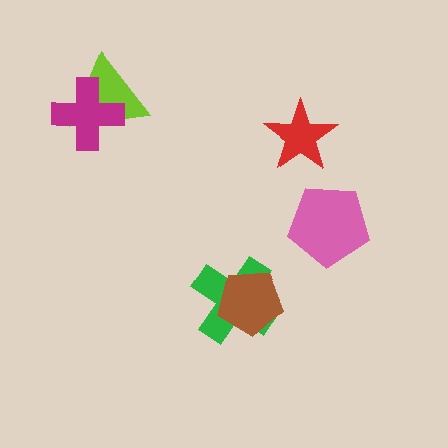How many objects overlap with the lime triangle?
1 object overlaps with the lime triangle.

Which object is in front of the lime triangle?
The magenta cross is in front of the lime triangle.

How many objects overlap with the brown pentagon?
1 object overlaps with the brown pentagon.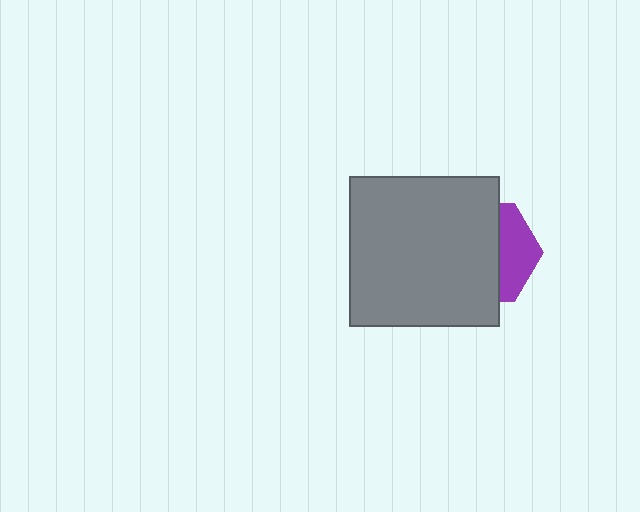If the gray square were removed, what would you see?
You would see the complete purple hexagon.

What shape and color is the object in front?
The object in front is a gray square.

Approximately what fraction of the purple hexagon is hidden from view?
Roughly 66% of the purple hexagon is hidden behind the gray square.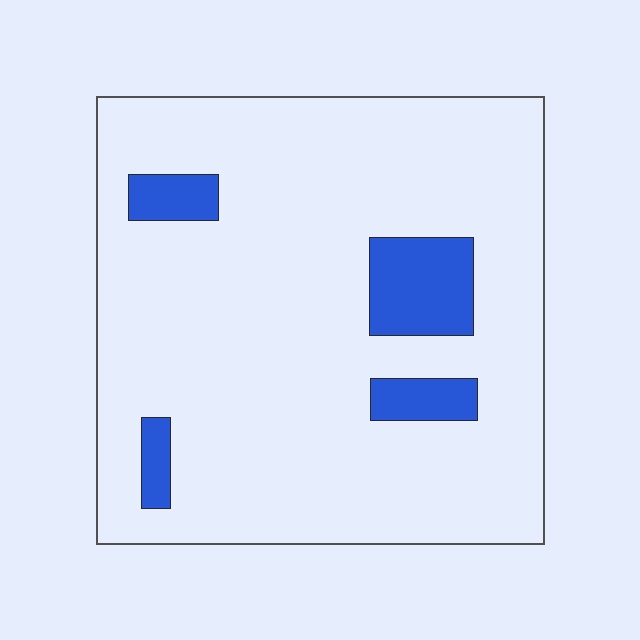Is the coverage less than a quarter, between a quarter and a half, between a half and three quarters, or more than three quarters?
Less than a quarter.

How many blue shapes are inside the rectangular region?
4.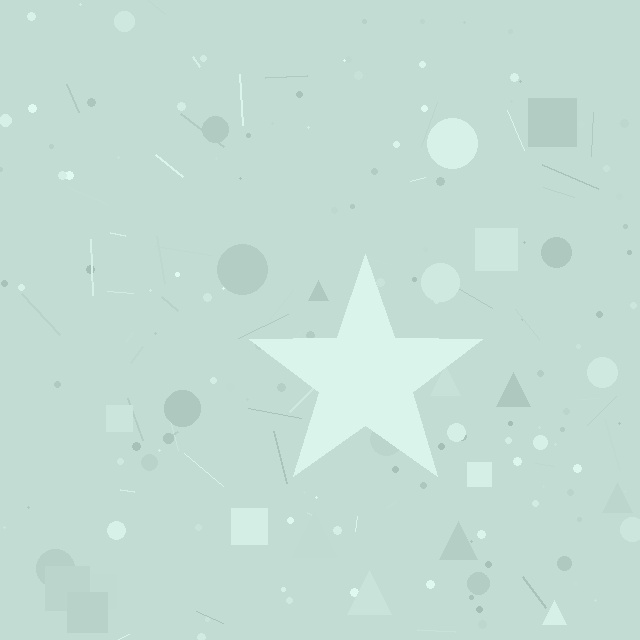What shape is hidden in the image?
A star is hidden in the image.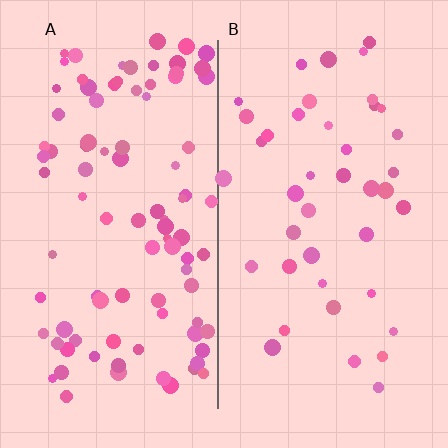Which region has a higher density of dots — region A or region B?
A (the left).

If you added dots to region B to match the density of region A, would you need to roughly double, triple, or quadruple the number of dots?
Approximately double.